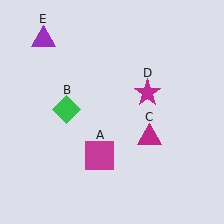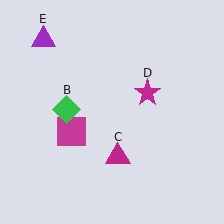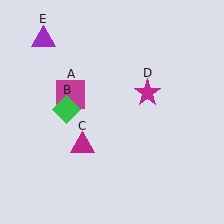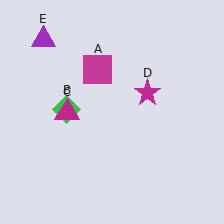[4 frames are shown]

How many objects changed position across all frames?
2 objects changed position: magenta square (object A), magenta triangle (object C).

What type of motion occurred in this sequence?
The magenta square (object A), magenta triangle (object C) rotated clockwise around the center of the scene.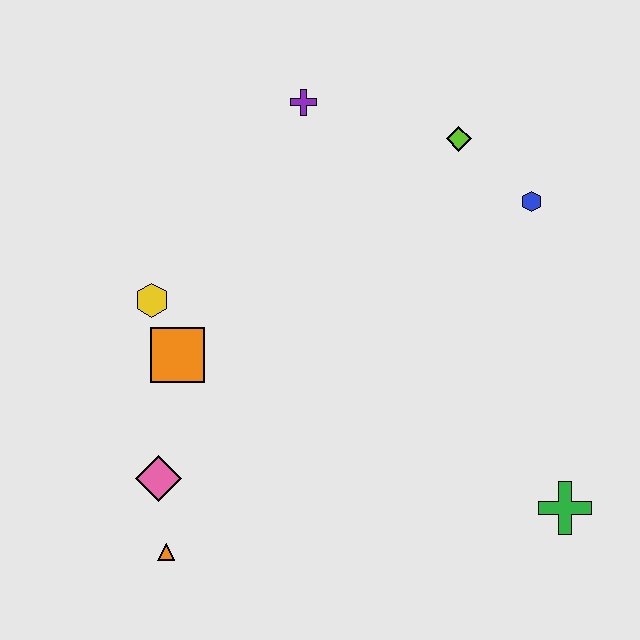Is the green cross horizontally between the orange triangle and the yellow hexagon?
No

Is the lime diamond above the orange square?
Yes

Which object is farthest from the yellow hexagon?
The green cross is farthest from the yellow hexagon.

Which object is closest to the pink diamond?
The orange triangle is closest to the pink diamond.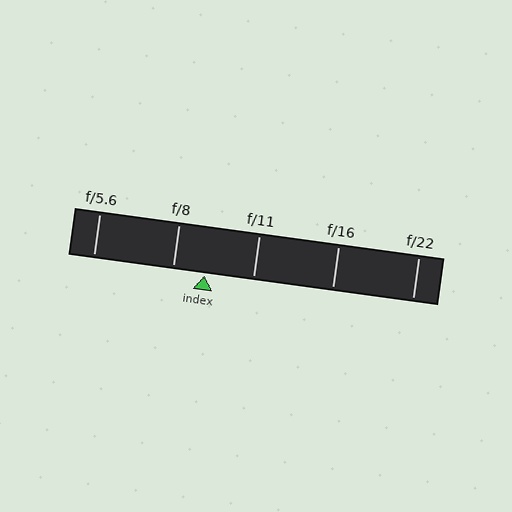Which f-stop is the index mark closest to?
The index mark is closest to f/8.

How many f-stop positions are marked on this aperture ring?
There are 5 f-stop positions marked.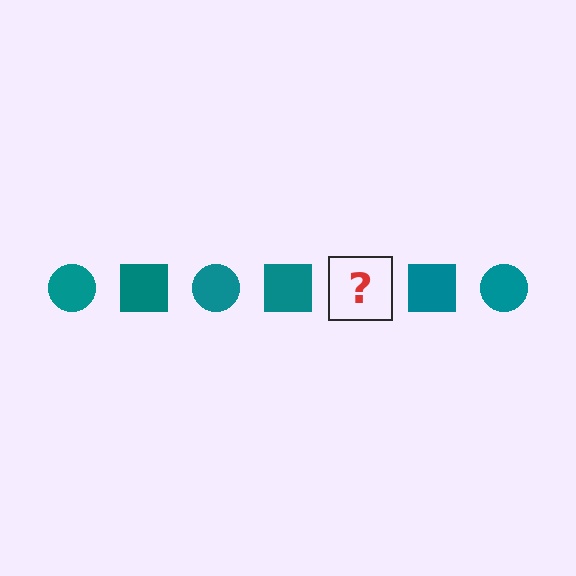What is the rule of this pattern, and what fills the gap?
The rule is that the pattern cycles through circle, square shapes in teal. The gap should be filled with a teal circle.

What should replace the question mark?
The question mark should be replaced with a teal circle.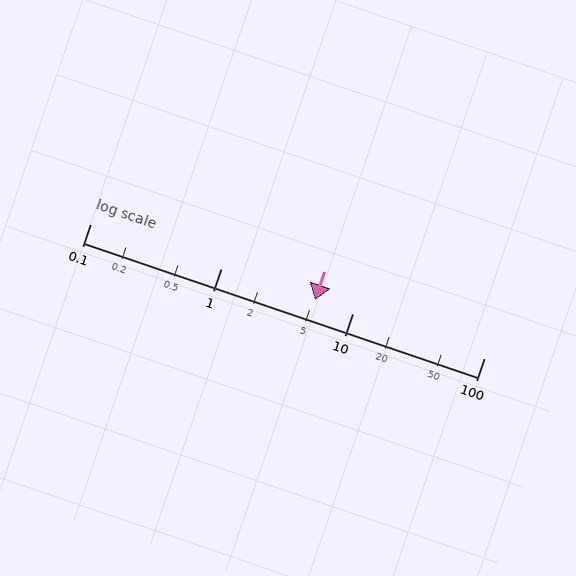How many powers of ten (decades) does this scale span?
The scale spans 3 decades, from 0.1 to 100.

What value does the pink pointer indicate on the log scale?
The pointer indicates approximately 5.2.